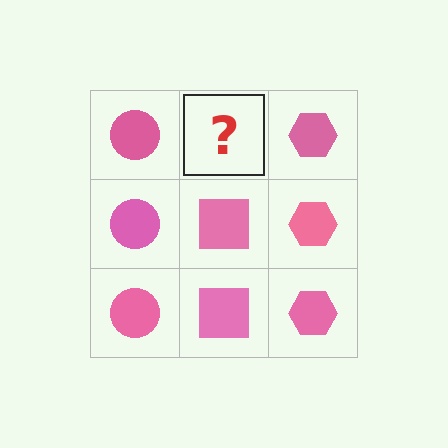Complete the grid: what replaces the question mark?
The question mark should be replaced with a pink square.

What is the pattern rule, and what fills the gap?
The rule is that each column has a consistent shape. The gap should be filled with a pink square.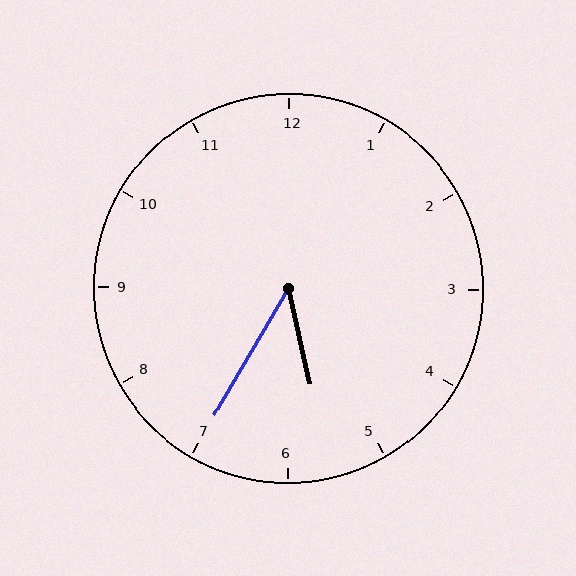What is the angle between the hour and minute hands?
Approximately 42 degrees.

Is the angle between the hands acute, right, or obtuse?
It is acute.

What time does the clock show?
5:35.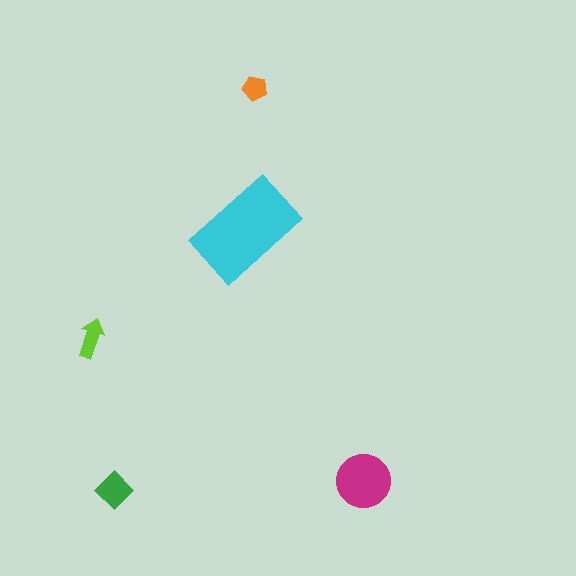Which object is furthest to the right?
The magenta circle is rightmost.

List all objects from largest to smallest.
The cyan rectangle, the magenta circle, the green diamond, the lime arrow, the orange pentagon.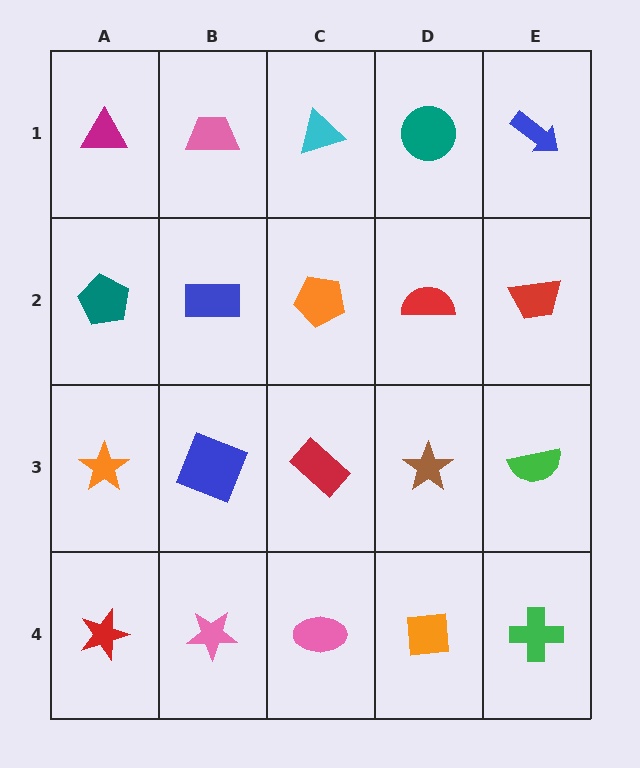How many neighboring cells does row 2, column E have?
3.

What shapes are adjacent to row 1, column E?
A red trapezoid (row 2, column E), a teal circle (row 1, column D).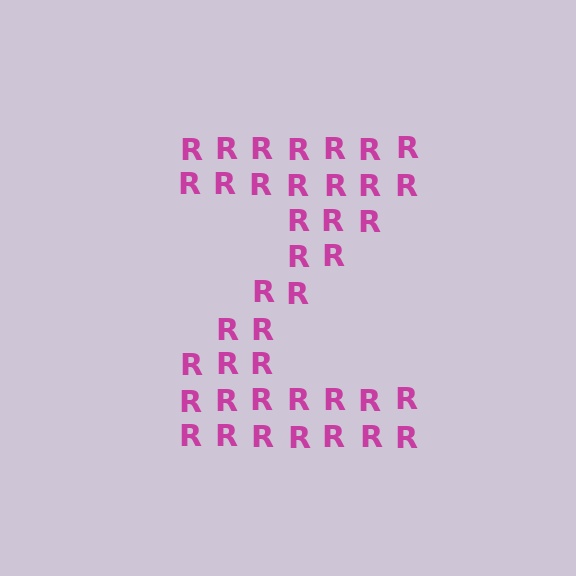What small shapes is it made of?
It is made of small letter R's.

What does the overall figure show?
The overall figure shows the letter Z.